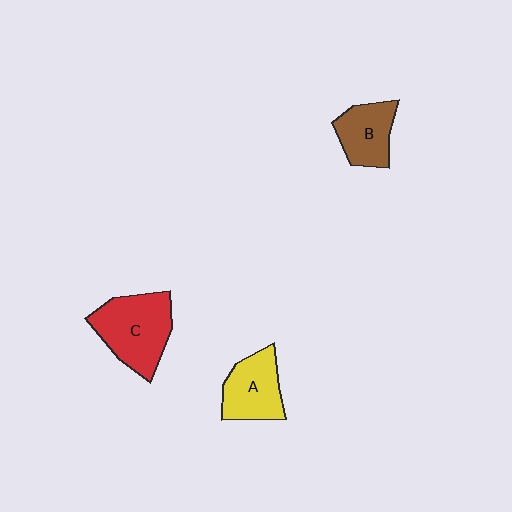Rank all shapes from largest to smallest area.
From largest to smallest: C (red), A (yellow), B (brown).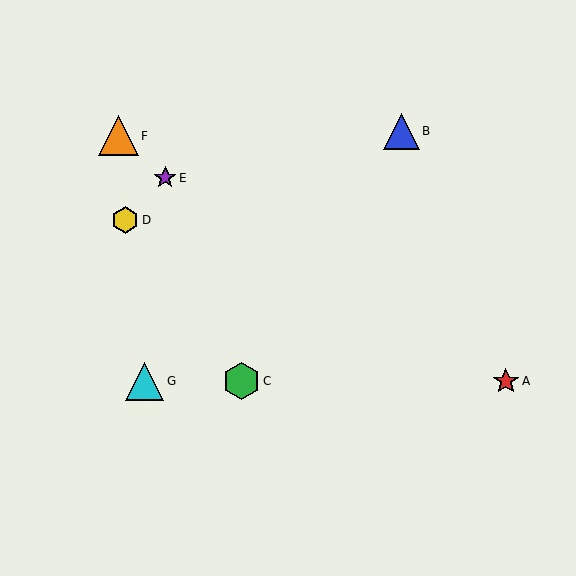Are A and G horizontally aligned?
Yes, both are at y≈381.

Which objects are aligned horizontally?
Objects A, C, G are aligned horizontally.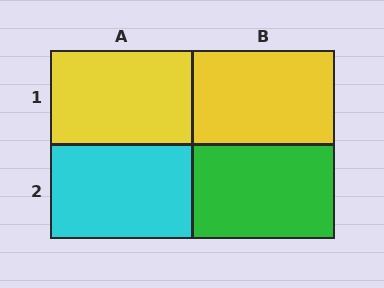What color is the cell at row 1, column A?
Yellow.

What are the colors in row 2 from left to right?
Cyan, green.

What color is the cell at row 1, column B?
Yellow.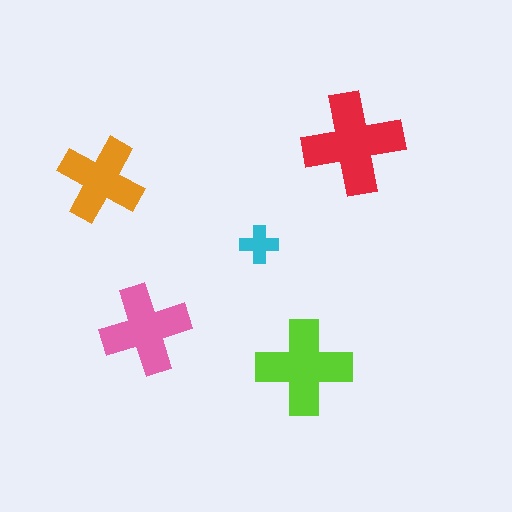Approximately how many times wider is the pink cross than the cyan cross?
About 2.5 times wider.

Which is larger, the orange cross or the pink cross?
The pink one.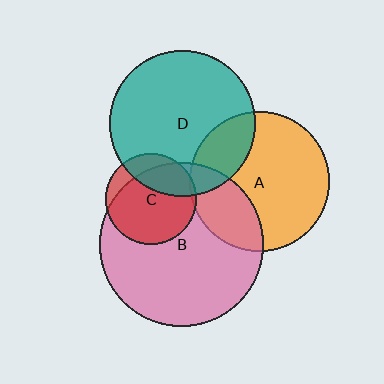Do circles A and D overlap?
Yes.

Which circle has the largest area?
Circle B (pink).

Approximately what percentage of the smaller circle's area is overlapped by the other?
Approximately 20%.